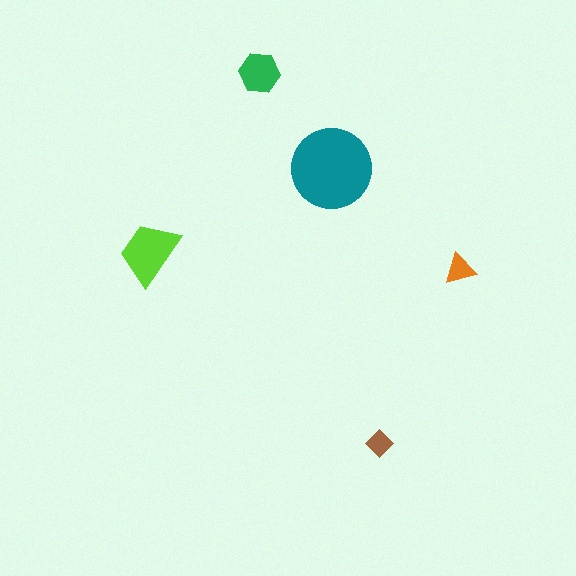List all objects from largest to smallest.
The teal circle, the lime trapezoid, the green hexagon, the orange triangle, the brown diamond.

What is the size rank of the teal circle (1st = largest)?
1st.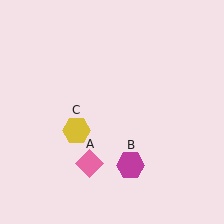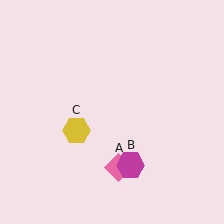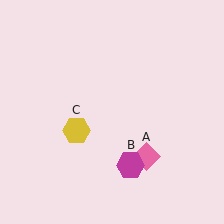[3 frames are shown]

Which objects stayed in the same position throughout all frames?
Magenta hexagon (object B) and yellow hexagon (object C) remained stationary.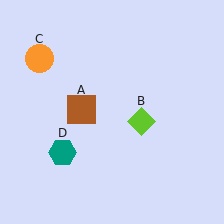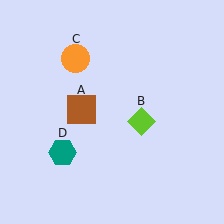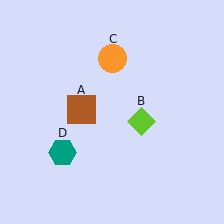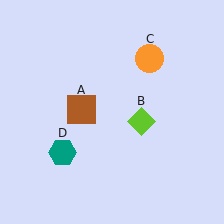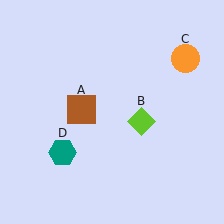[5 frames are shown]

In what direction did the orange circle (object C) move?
The orange circle (object C) moved right.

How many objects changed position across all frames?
1 object changed position: orange circle (object C).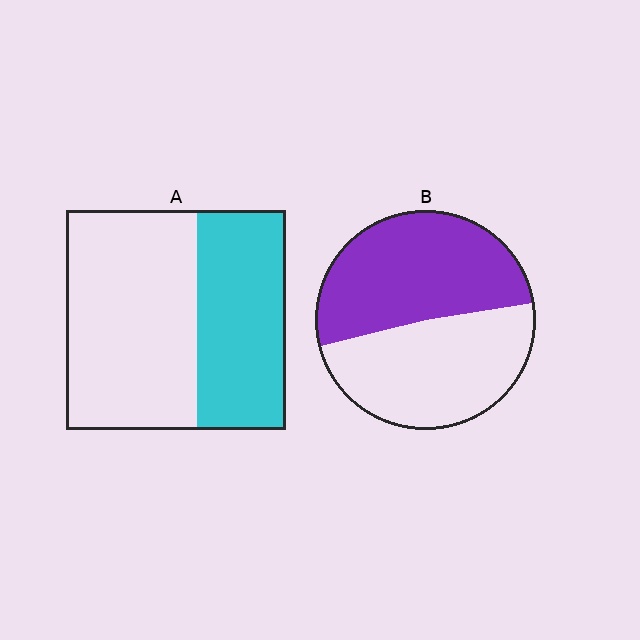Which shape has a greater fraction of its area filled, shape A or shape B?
Shape B.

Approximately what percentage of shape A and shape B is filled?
A is approximately 40% and B is approximately 50%.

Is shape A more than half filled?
No.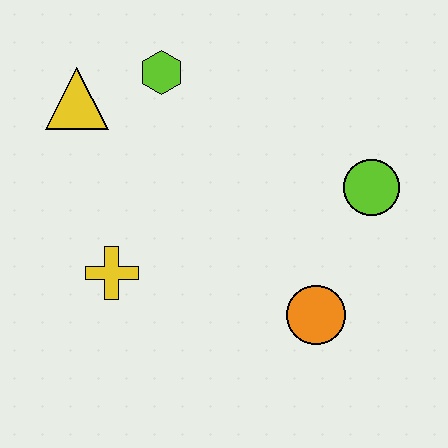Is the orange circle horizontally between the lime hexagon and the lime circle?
Yes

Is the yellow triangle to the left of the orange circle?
Yes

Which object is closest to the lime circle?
The orange circle is closest to the lime circle.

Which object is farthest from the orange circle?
The yellow triangle is farthest from the orange circle.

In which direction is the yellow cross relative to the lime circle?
The yellow cross is to the left of the lime circle.